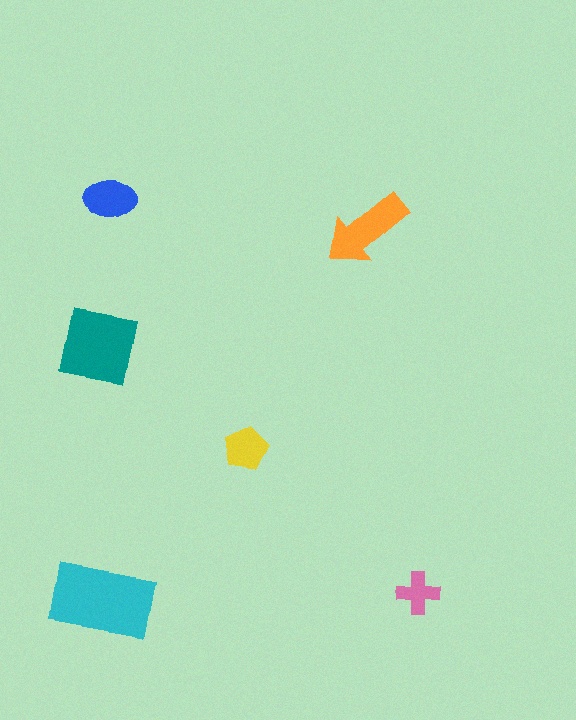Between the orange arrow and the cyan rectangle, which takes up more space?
The cyan rectangle.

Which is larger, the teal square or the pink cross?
The teal square.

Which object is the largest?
The cyan rectangle.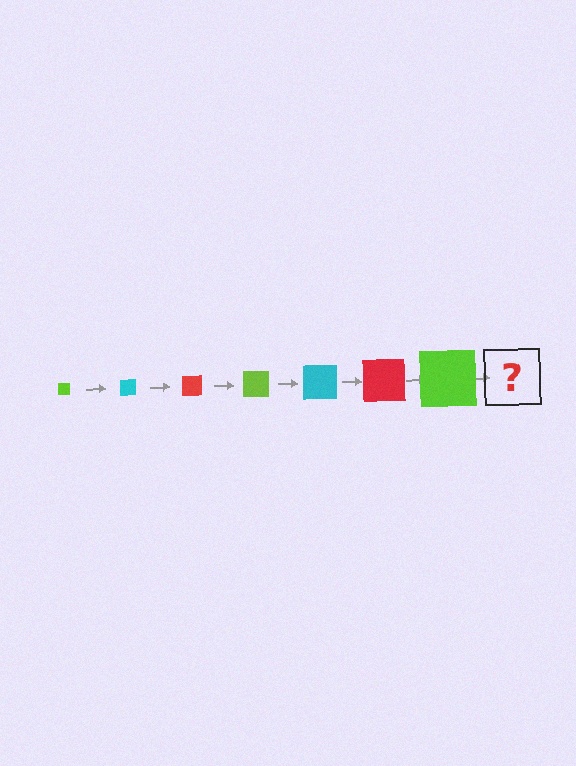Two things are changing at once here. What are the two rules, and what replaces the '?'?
The two rules are that the square grows larger each step and the color cycles through lime, cyan, and red. The '?' should be a cyan square, larger than the previous one.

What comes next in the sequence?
The next element should be a cyan square, larger than the previous one.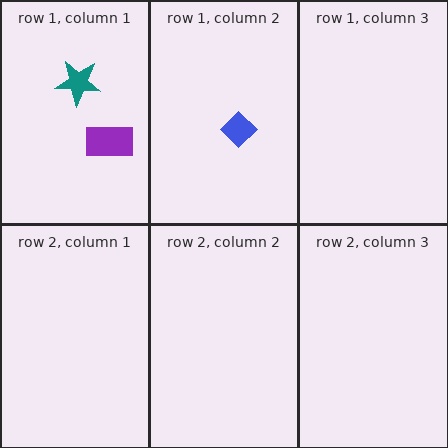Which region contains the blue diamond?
The row 1, column 2 region.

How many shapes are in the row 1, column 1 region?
2.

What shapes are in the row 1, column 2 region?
The blue diamond.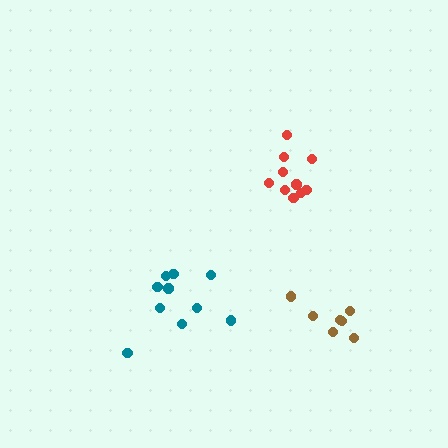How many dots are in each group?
Group 1: 7 dots, Group 2: 10 dots, Group 3: 10 dots (27 total).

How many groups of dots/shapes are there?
There are 3 groups.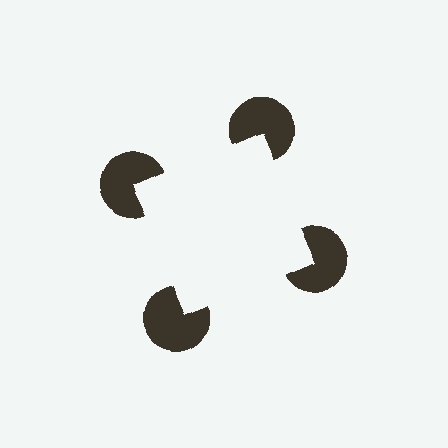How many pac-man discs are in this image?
There are 4 — one at each vertex of the illusory square.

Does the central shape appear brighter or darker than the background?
It typically appears slightly brighter than the background, even though no actual brightness change is drawn.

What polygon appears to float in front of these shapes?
An illusory square — its edges are inferred from the aligned wedge cuts in the pac-man discs, not physically drawn.